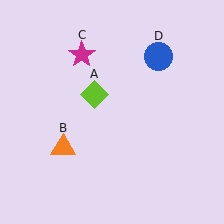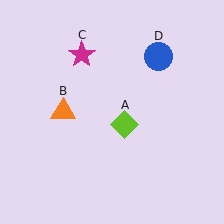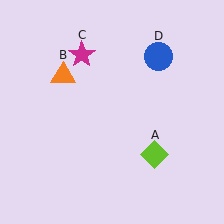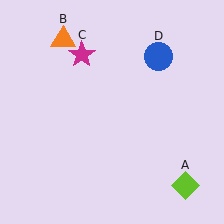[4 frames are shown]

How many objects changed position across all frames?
2 objects changed position: lime diamond (object A), orange triangle (object B).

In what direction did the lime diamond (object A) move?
The lime diamond (object A) moved down and to the right.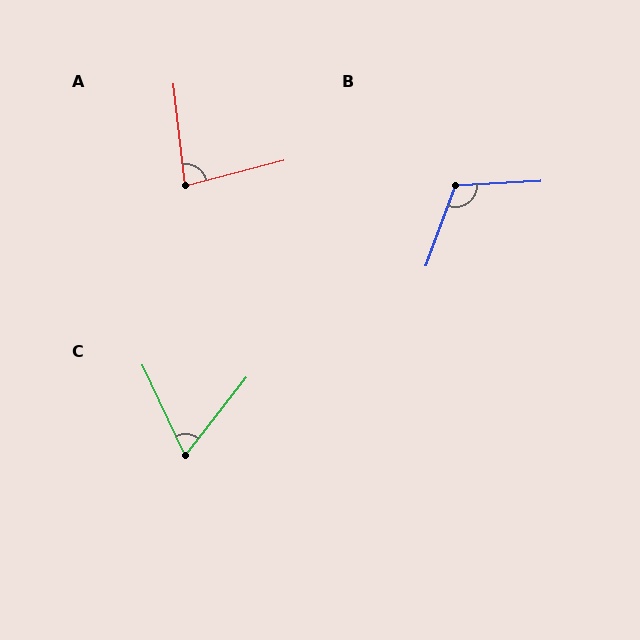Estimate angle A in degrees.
Approximately 82 degrees.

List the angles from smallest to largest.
C (63°), A (82°), B (113°).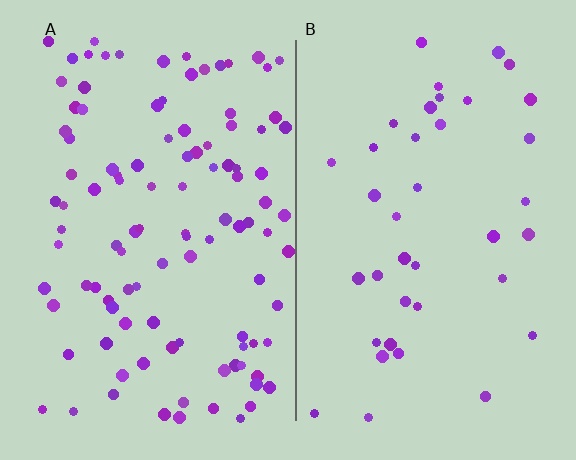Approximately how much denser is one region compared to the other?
Approximately 2.8× — region A over region B.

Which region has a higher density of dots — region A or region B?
A (the left).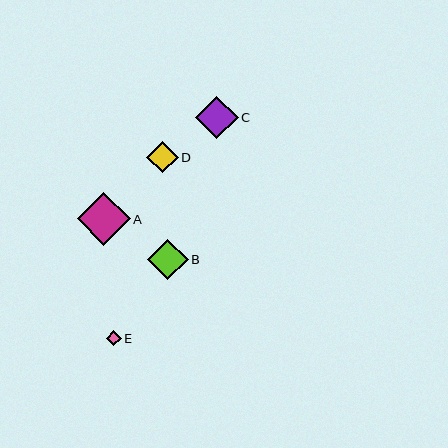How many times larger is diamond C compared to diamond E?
Diamond C is approximately 2.8 times the size of diamond E.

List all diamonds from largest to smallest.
From largest to smallest: A, C, B, D, E.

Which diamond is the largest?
Diamond A is the largest with a size of approximately 53 pixels.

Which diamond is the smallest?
Diamond E is the smallest with a size of approximately 15 pixels.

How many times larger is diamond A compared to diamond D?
Diamond A is approximately 1.7 times the size of diamond D.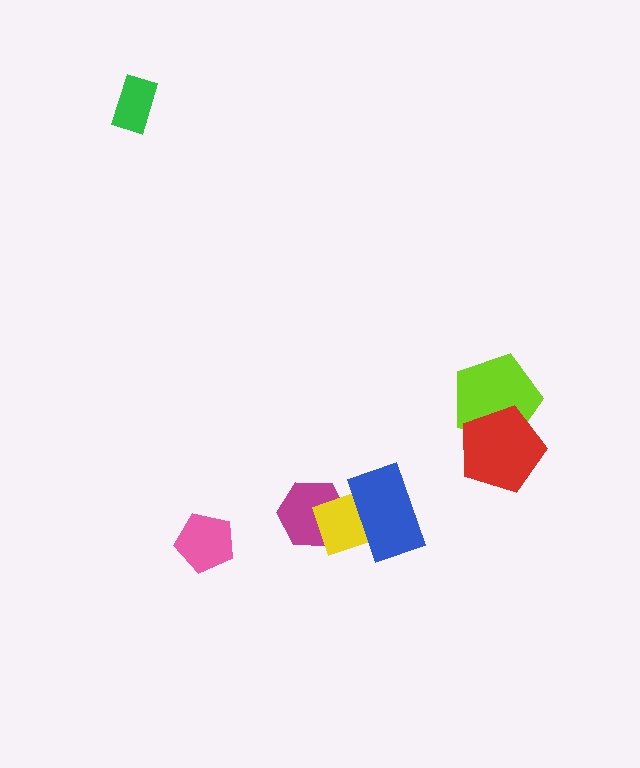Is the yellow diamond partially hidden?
Yes, it is partially covered by another shape.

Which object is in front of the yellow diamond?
The blue rectangle is in front of the yellow diamond.